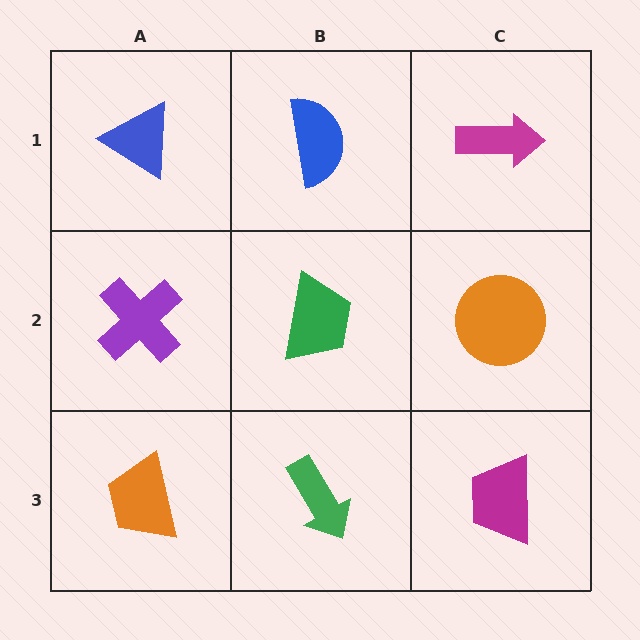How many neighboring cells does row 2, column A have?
3.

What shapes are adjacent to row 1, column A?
A purple cross (row 2, column A), a blue semicircle (row 1, column B).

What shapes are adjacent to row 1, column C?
An orange circle (row 2, column C), a blue semicircle (row 1, column B).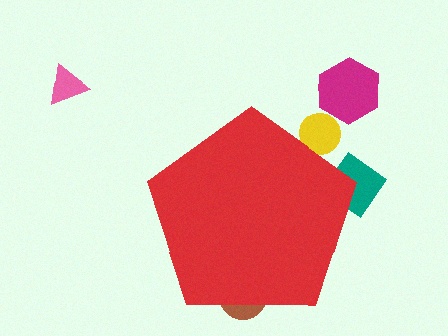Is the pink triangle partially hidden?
No, the pink triangle is fully visible.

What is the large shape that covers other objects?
A red pentagon.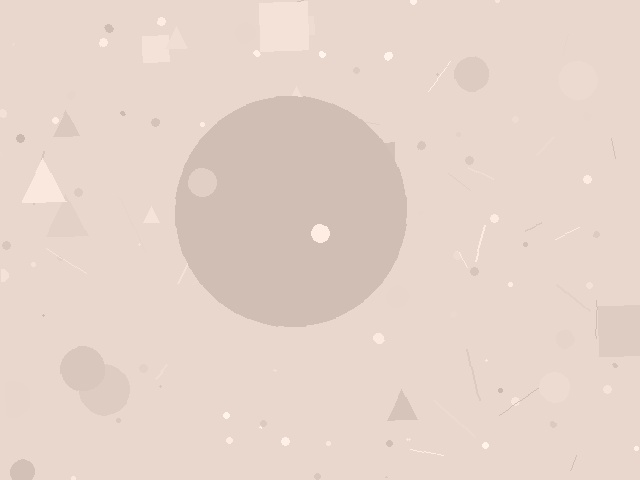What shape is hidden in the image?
A circle is hidden in the image.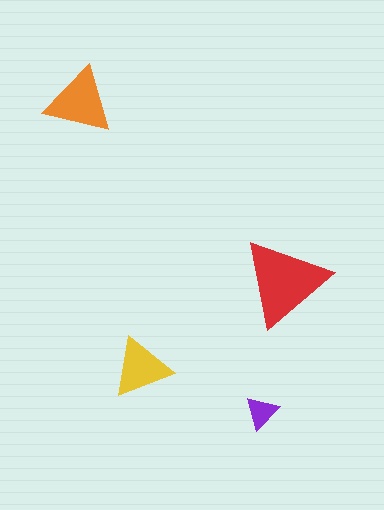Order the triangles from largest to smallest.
the red one, the orange one, the yellow one, the purple one.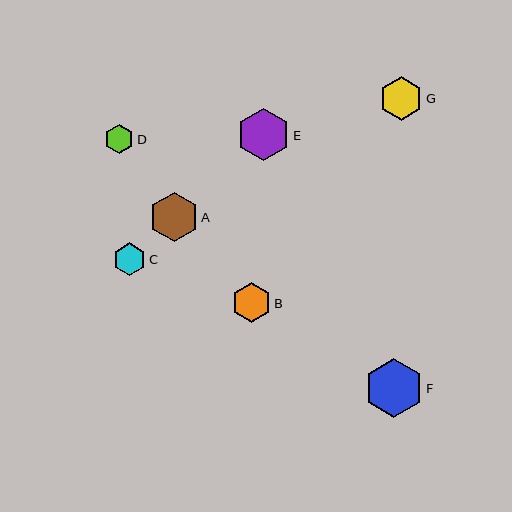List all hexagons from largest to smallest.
From largest to smallest: F, E, A, G, B, C, D.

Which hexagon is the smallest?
Hexagon D is the smallest with a size of approximately 29 pixels.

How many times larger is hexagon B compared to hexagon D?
Hexagon B is approximately 1.4 times the size of hexagon D.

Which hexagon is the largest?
Hexagon F is the largest with a size of approximately 59 pixels.